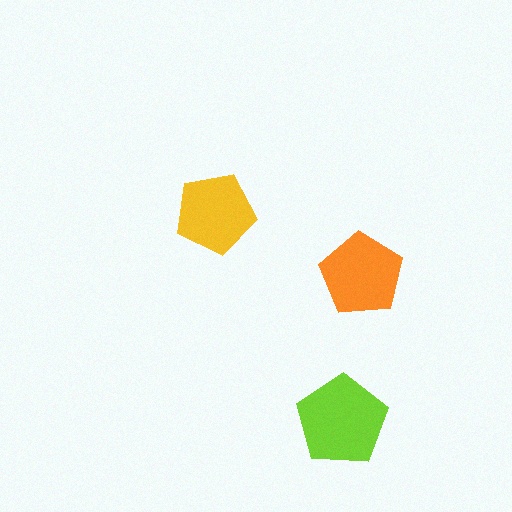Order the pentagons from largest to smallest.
the lime one, the orange one, the yellow one.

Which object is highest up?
The yellow pentagon is topmost.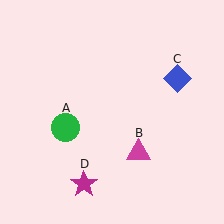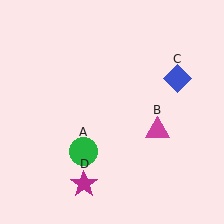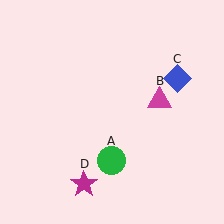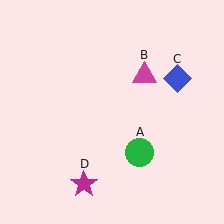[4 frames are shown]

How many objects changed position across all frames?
2 objects changed position: green circle (object A), magenta triangle (object B).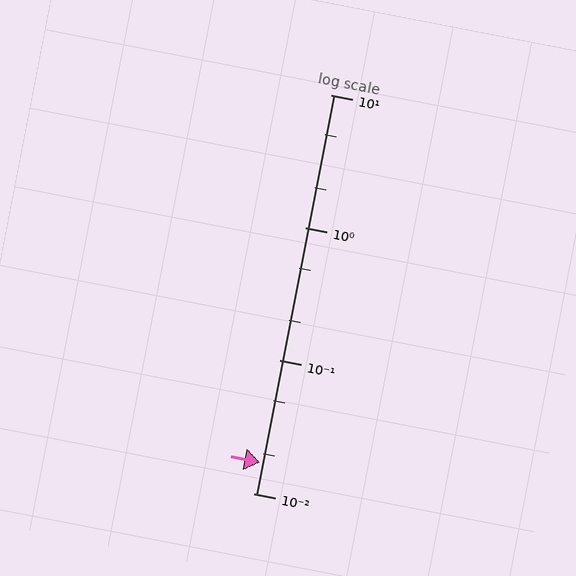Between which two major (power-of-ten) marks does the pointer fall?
The pointer is between 0.01 and 0.1.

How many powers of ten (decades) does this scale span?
The scale spans 3 decades, from 0.01 to 10.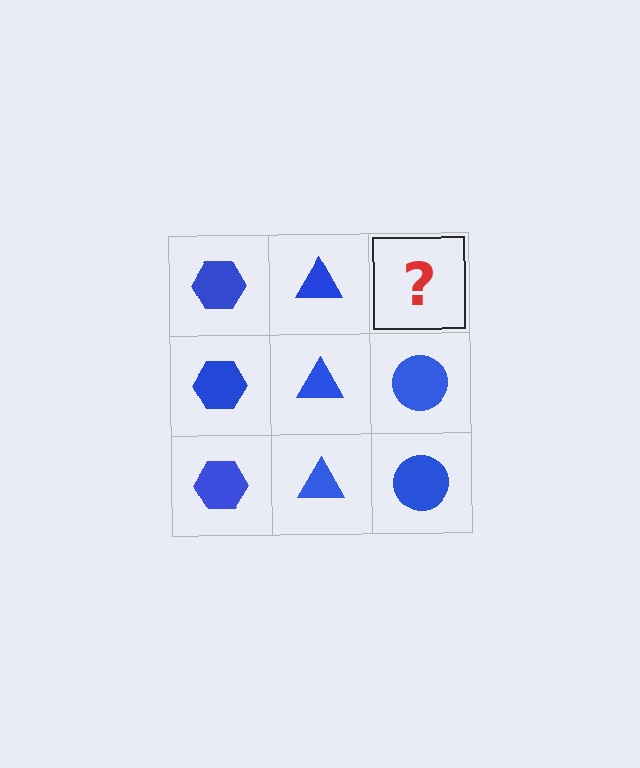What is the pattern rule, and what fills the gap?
The rule is that each column has a consistent shape. The gap should be filled with a blue circle.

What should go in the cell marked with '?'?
The missing cell should contain a blue circle.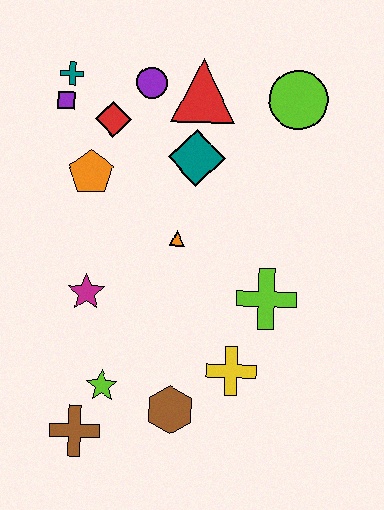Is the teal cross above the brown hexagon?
Yes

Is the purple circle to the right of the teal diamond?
No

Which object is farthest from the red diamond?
The brown cross is farthest from the red diamond.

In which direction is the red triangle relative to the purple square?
The red triangle is to the right of the purple square.